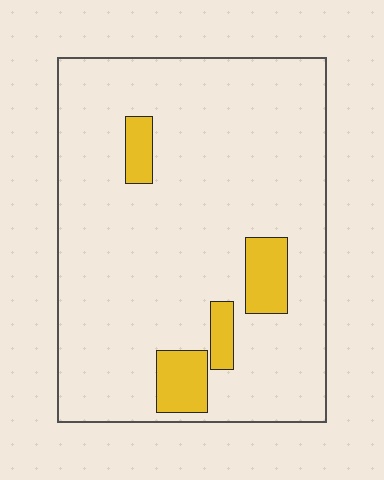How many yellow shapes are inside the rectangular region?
4.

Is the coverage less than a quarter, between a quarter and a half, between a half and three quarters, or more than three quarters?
Less than a quarter.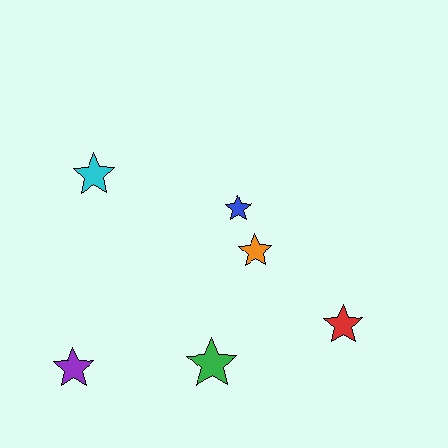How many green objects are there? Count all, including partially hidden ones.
There is 1 green object.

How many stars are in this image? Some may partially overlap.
There are 6 stars.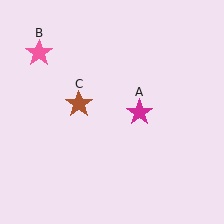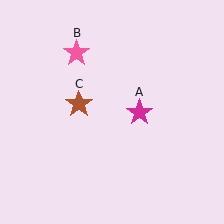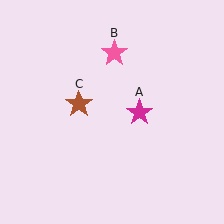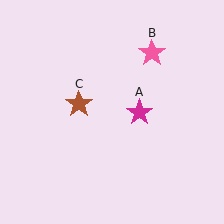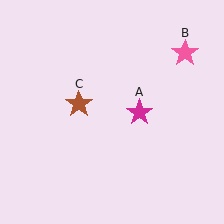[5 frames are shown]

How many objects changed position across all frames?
1 object changed position: pink star (object B).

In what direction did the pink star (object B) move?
The pink star (object B) moved right.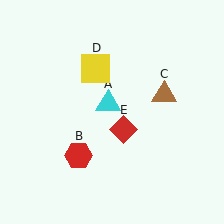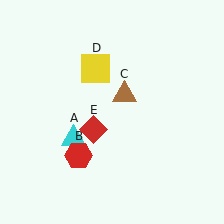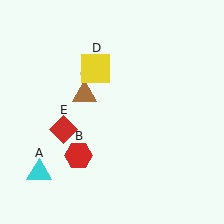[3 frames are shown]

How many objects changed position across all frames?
3 objects changed position: cyan triangle (object A), brown triangle (object C), red diamond (object E).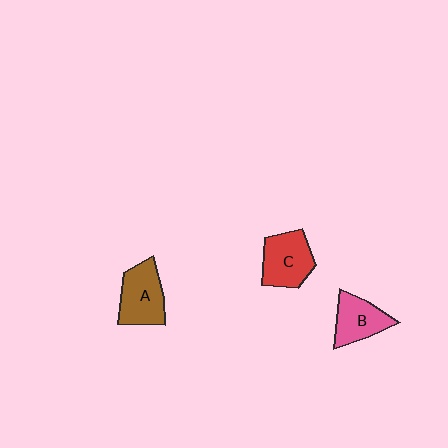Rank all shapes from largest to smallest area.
From largest to smallest: A (brown), C (red), B (pink).